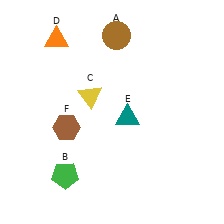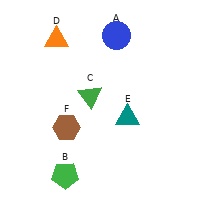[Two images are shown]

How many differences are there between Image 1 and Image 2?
There are 2 differences between the two images.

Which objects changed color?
A changed from brown to blue. C changed from yellow to green.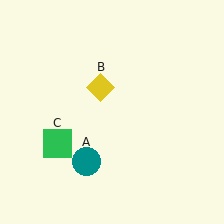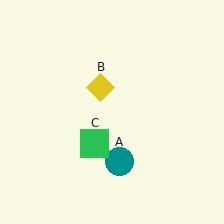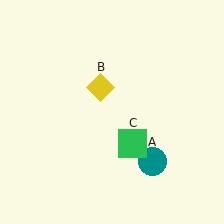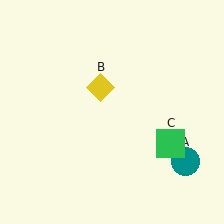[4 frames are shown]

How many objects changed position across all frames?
2 objects changed position: teal circle (object A), green square (object C).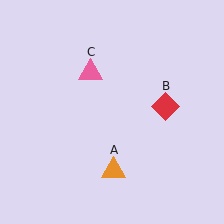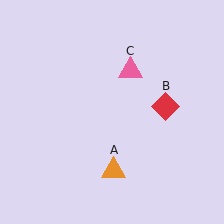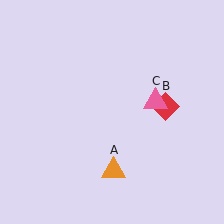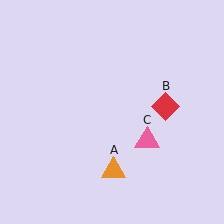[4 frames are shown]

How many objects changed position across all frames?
1 object changed position: pink triangle (object C).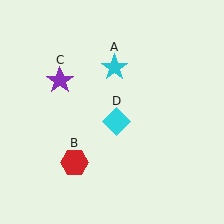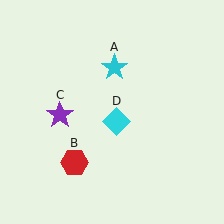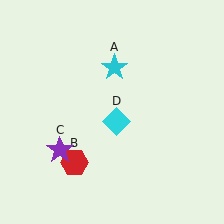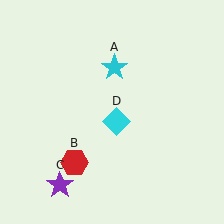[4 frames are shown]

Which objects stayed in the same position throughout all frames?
Cyan star (object A) and red hexagon (object B) and cyan diamond (object D) remained stationary.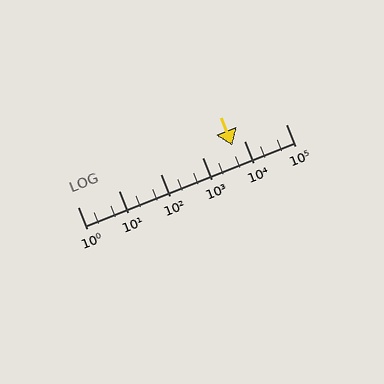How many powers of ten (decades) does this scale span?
The scale spans 5 decades, from 1 to 100000.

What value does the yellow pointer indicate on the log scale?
The pointer indicates approximately 5200.